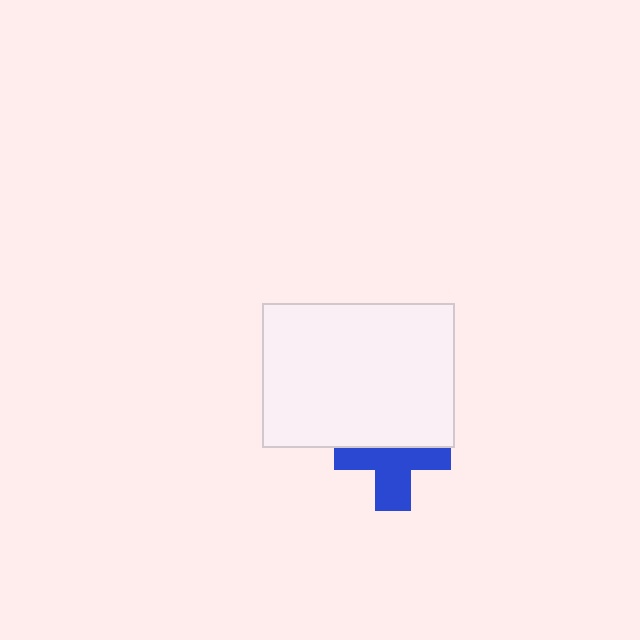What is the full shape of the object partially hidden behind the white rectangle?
The partially hidden object is a blue cross.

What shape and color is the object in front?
The object in front is a white rectangle.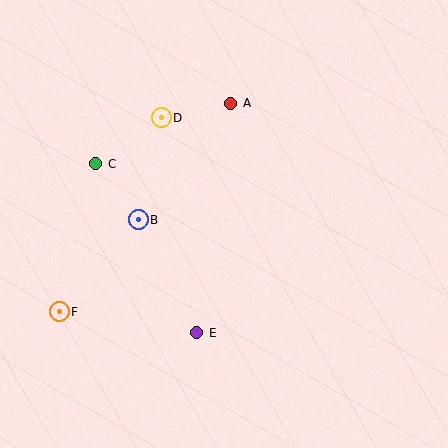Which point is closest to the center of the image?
Point B at (138, 220) is closest to the center.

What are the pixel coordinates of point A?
Point A is at (231, 103).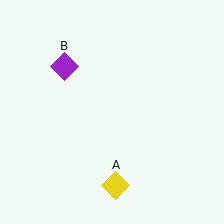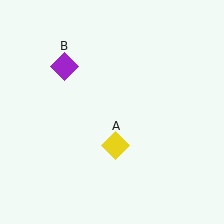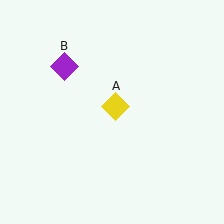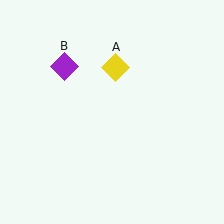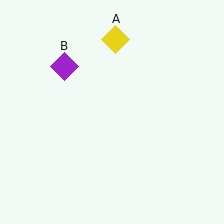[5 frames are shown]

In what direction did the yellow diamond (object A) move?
The yellow diamond (object A) moved up.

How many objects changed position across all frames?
1 object changed position: yellow diamond (object A).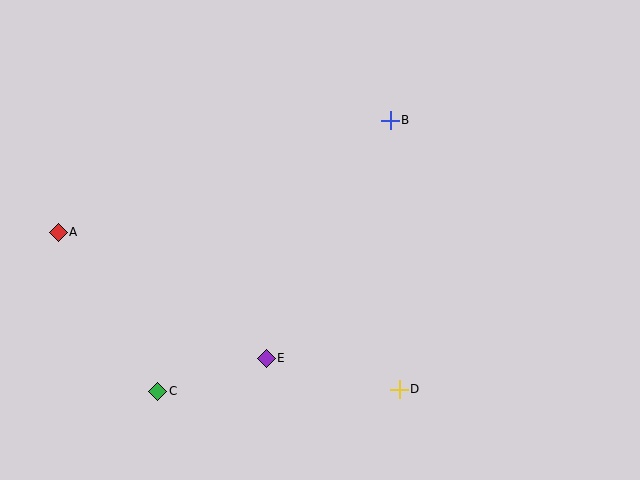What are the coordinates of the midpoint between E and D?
The midpoint between E and D is at (333, 374).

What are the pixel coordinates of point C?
Point C is at (158, 391).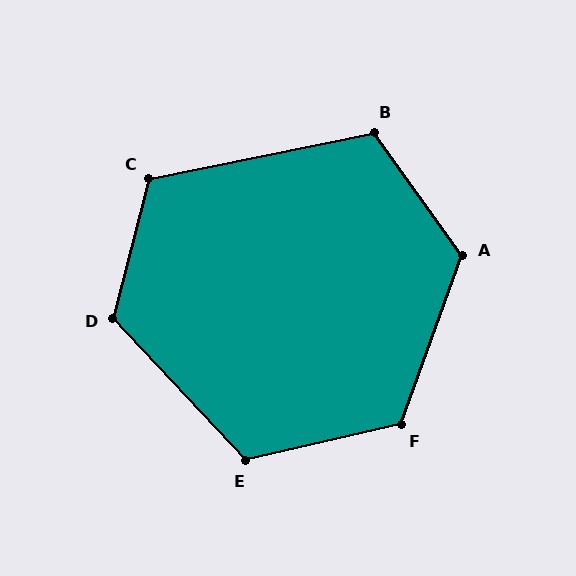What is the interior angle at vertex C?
Approximately 116 degrees (obtuse).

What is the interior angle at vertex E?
Approximately 120 degrees (obtuse).